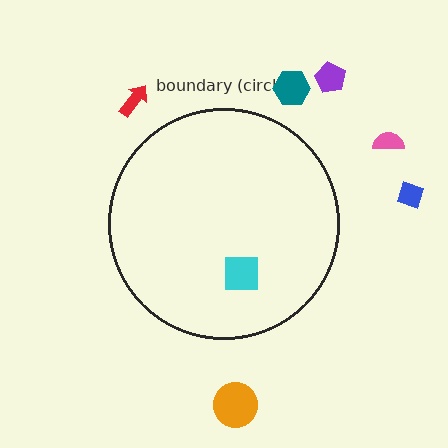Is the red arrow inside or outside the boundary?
Outside.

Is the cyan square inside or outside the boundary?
Inside.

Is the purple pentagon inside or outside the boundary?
Outside.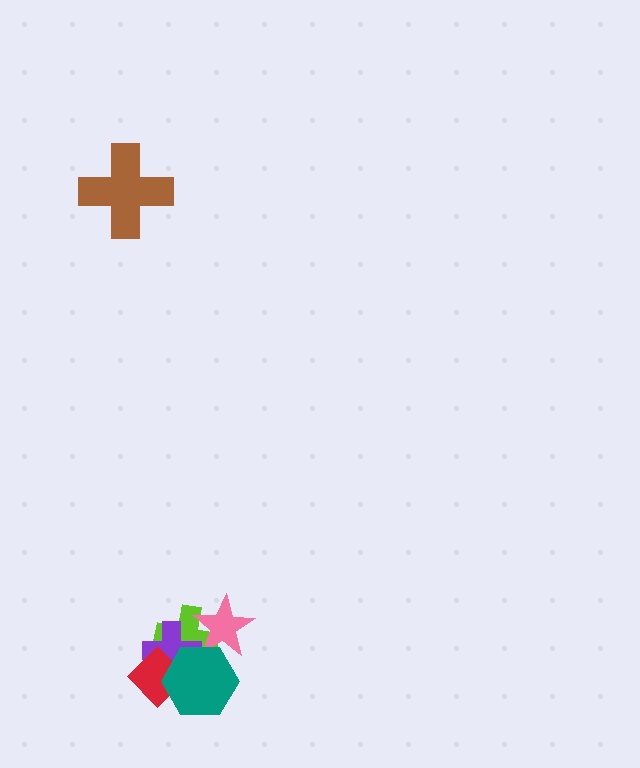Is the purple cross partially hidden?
Yes, it is partially covered by another shape.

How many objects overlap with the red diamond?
3 objects overlap with the red diamond.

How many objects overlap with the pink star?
2 objects overlap with the pink star.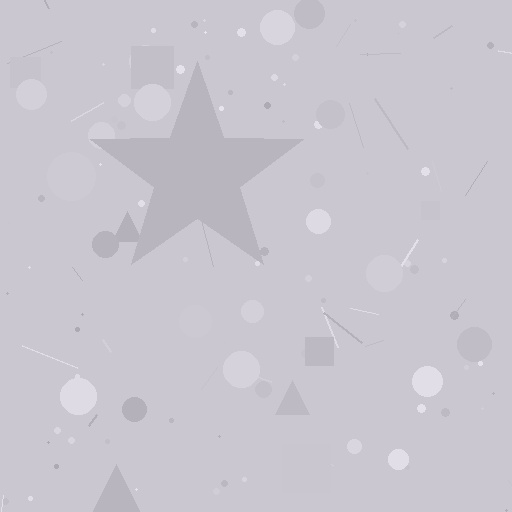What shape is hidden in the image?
A star is hidden in the image.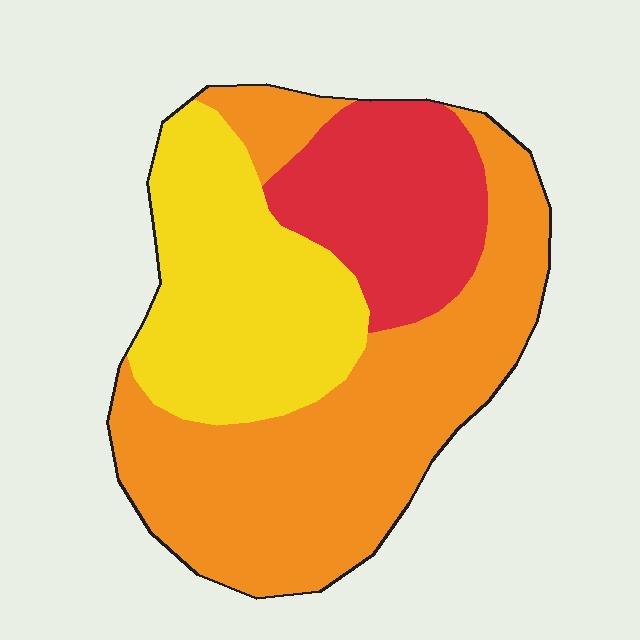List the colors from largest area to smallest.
From largest to smallest: orange, yellow, red.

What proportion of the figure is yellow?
Yellow covers about 30% of the figure.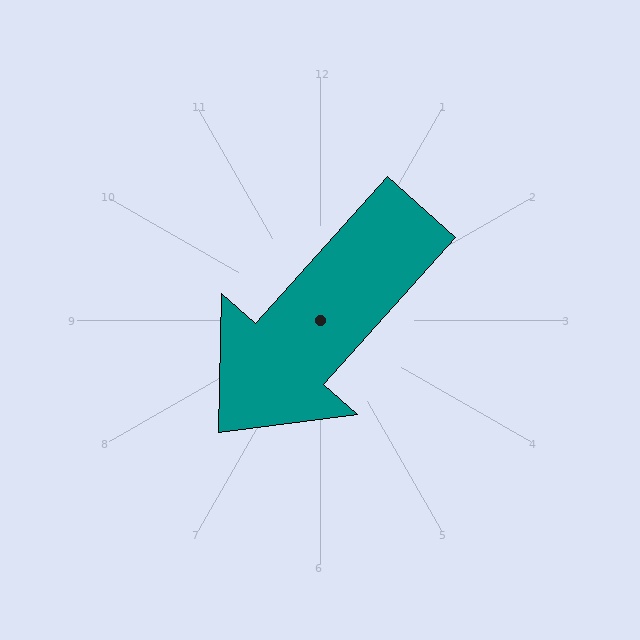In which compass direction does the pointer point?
Southwest.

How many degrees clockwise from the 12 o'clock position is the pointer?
Approximately 222 degrees.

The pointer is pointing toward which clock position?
Roughly 7 o'clock.